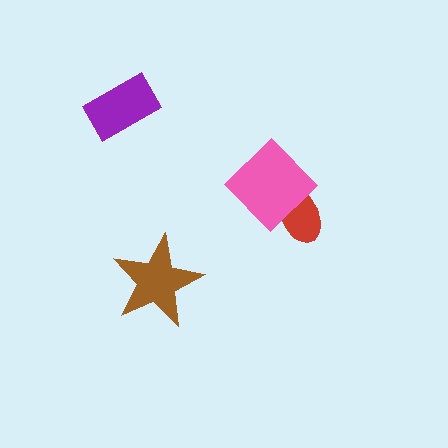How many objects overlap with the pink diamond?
1 object overlaps with the pink diamond.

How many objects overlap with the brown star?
0 objects overlap with the brown star.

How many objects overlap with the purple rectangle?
0 objects overlap with the purple rectangle.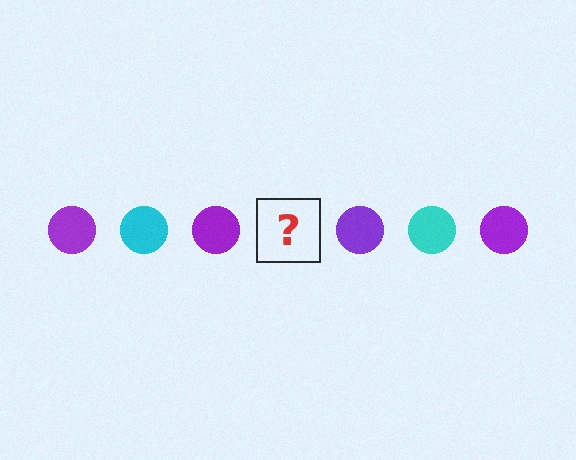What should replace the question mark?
The question mark should be replaced with a cyan circle.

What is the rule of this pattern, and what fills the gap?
The rule is that the pattern cycles through purple, cyan circles. The gap should be filled with a cyan circle.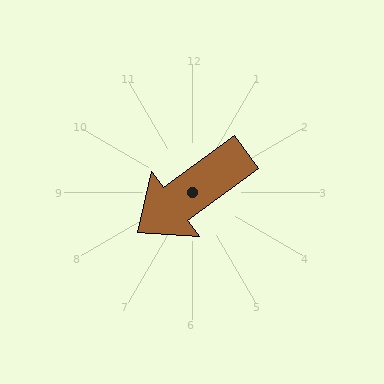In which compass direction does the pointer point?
Southwest.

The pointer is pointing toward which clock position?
Roughly 8 o'clock.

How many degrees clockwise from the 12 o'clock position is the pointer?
Approximately 233 degrees.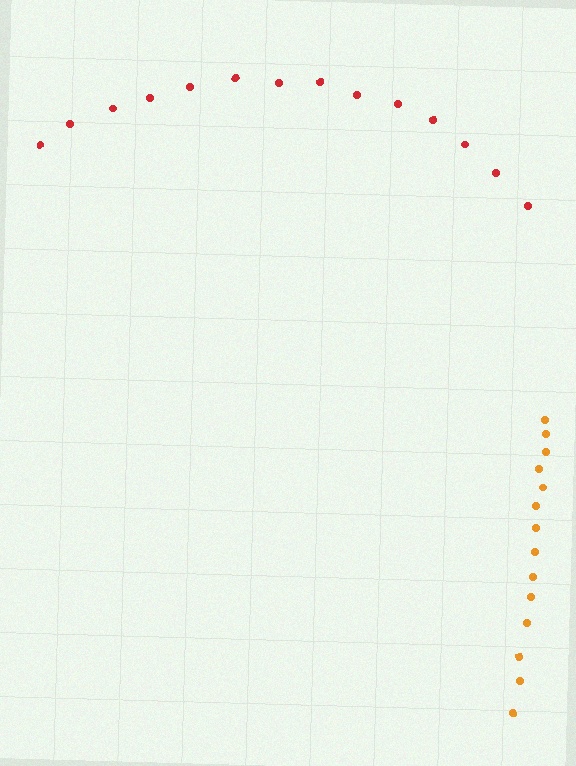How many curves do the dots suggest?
There are 2 distinct paths.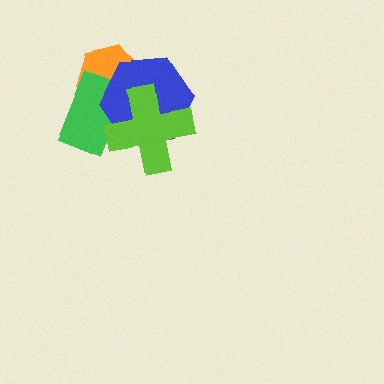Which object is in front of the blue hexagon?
The lime cross is in front of the blue hexagon.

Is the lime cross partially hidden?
No, no other shape covers it.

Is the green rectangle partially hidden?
Yes, it is partially covered by another shape.